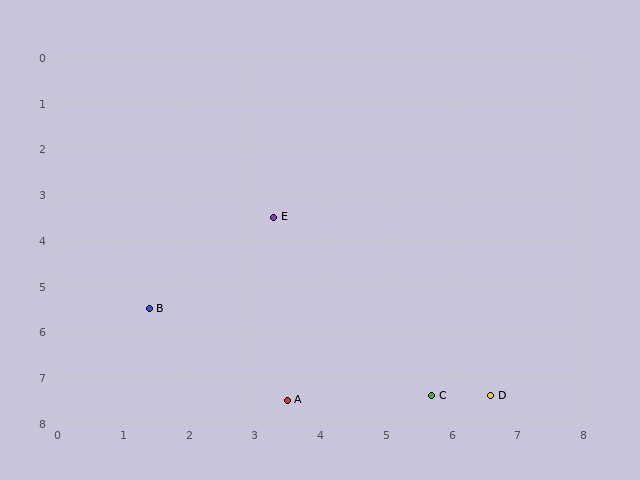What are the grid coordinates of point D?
Point D is at approximately (6.6, 7.4).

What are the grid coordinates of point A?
Point A is at approximately (3.5, 7.5).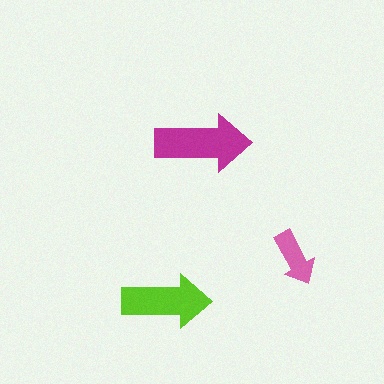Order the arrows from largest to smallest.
the magenta one, the lime one, the pink one.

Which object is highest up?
The magenta arrow is topmost.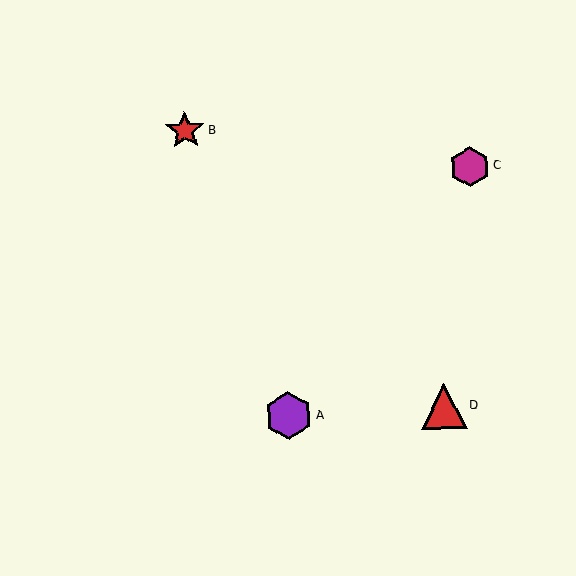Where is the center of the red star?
The center of the red star is at (185, 131).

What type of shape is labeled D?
Shape D is a red triangle.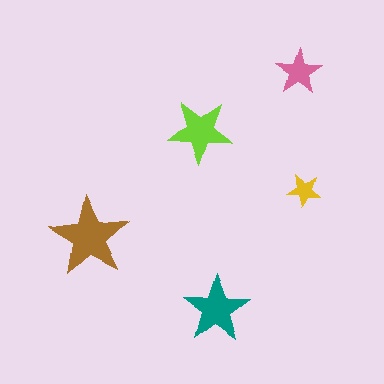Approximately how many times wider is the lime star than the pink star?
About 1.5 times wider.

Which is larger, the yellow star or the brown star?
The brown one.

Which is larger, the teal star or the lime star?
The teal one.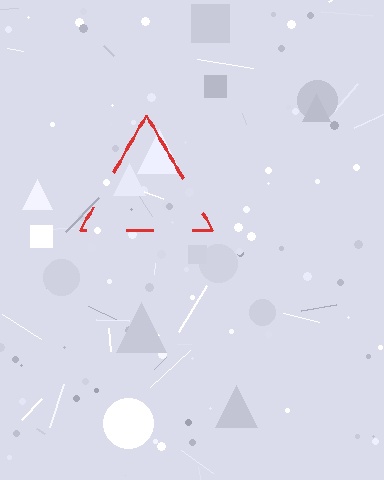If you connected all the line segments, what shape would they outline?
They would outline a triangle.